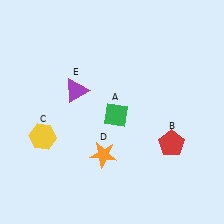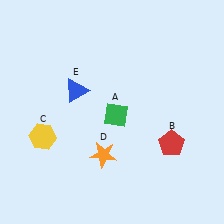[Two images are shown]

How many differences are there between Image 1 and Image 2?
There is 1 difference between the two images.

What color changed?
The triangle (E) changed from purple in Image 1 to blue in Image 2.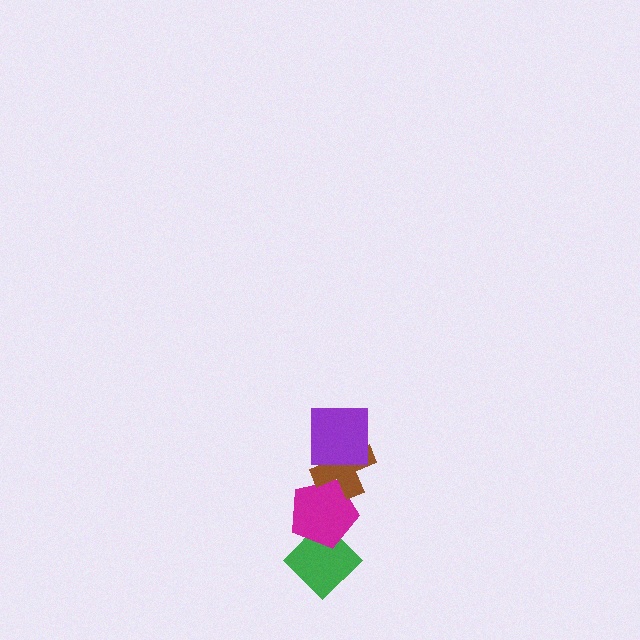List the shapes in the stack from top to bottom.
From top to bottom: the purple square, the brown cross, the magenta pentagon, the green diamond.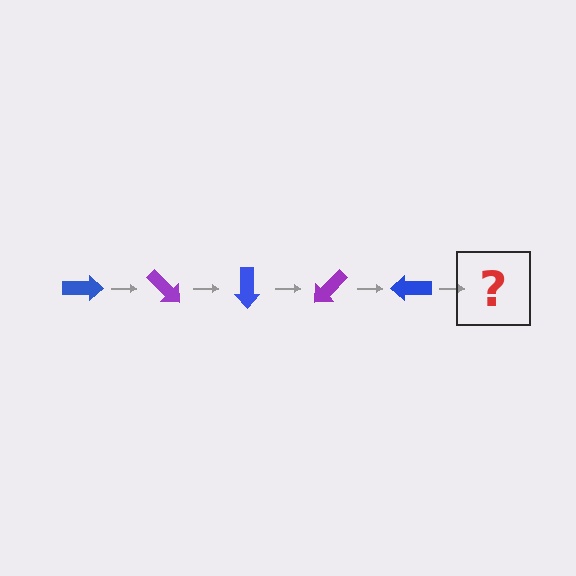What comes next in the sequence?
The next element should be a purple arrow, rotated 225 degrees from the start.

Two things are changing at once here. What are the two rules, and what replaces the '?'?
The two rules are that it rotates 45 degrees each step and the color cycles through blue and purple. The '?' should be a purple arrow, rotated 225 degrees from the start.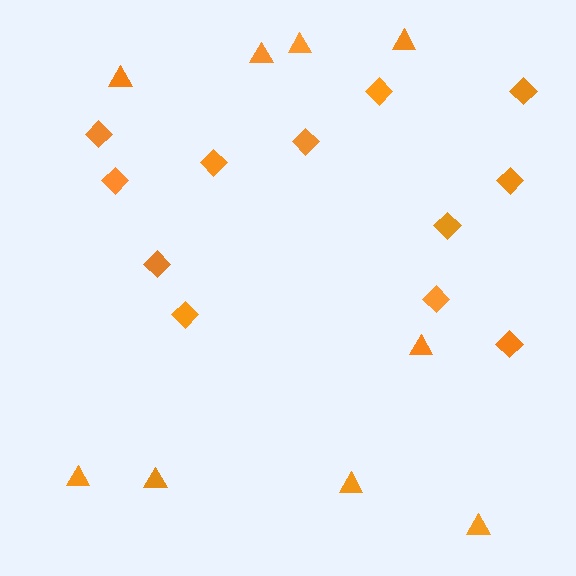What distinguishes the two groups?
There are 2 groups: one group of triangles (9) and one group of diamonds (12).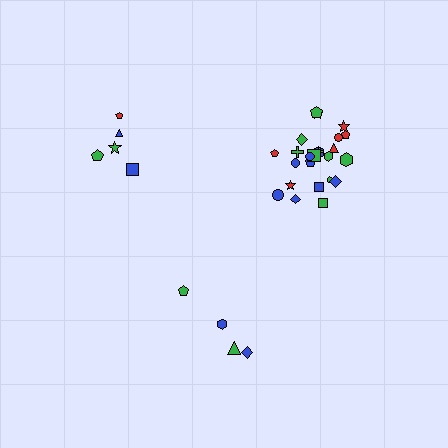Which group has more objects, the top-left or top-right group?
The top-right group.